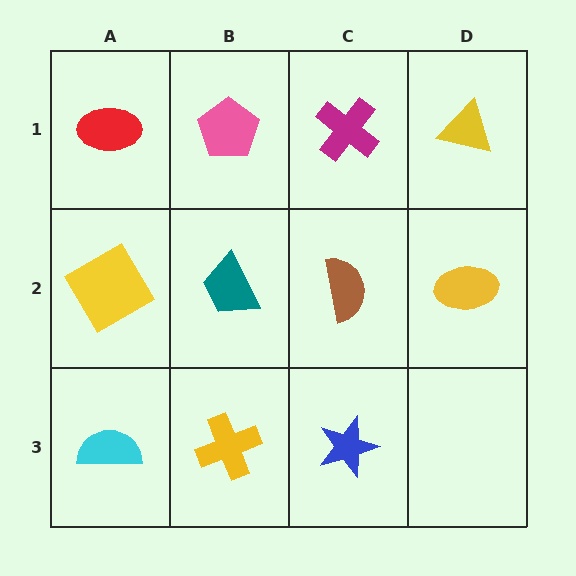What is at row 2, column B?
A teal trapezoid.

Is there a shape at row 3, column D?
No, that cell is empty.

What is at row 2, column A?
A yellow diamond.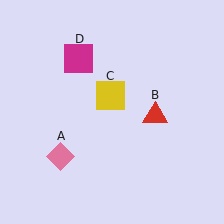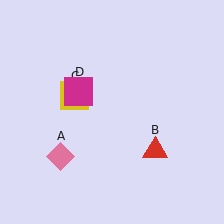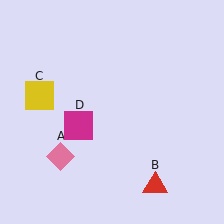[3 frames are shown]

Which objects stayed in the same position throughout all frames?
Pink diamond (object A) remained stationary.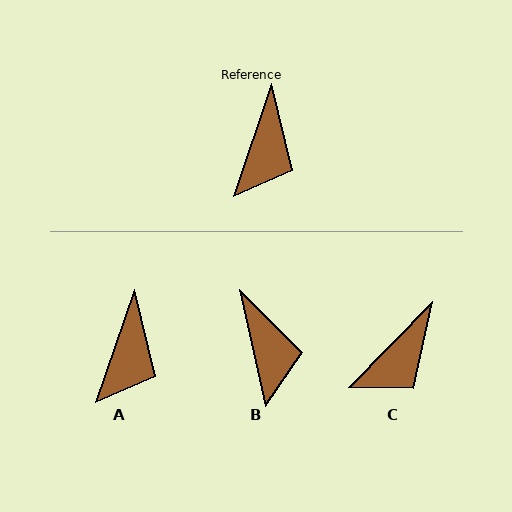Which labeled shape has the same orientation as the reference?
A.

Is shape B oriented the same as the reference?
No, it is off by about 31 degrees.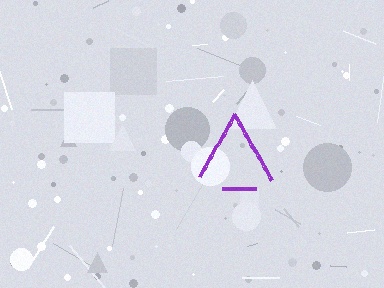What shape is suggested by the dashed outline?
The dashed outline suggests a triangle.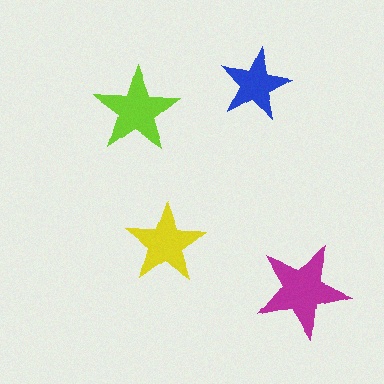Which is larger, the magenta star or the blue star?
The magenta one.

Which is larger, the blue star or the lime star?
The lime one.